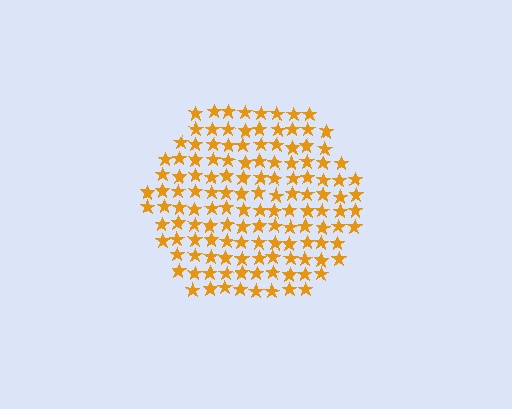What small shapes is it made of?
It is made of small stars.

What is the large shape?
The large shape is a hexagon.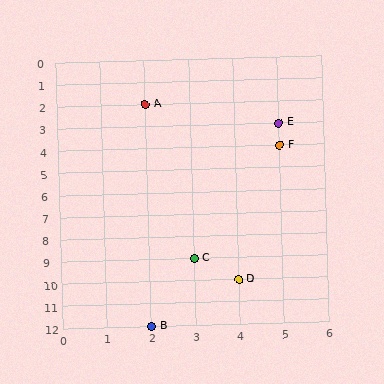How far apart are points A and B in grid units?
Points A and B are 10 rows apart.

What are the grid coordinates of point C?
Point C is at grid coordinates (3, 9).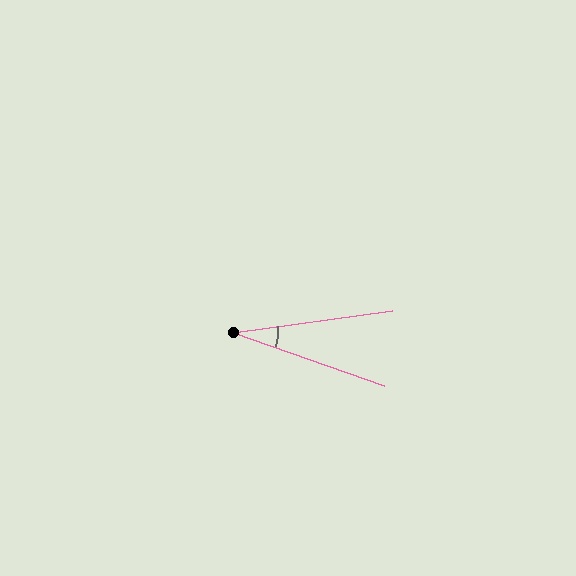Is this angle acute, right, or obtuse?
It is acute.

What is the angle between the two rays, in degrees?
Approximately 27 degrees.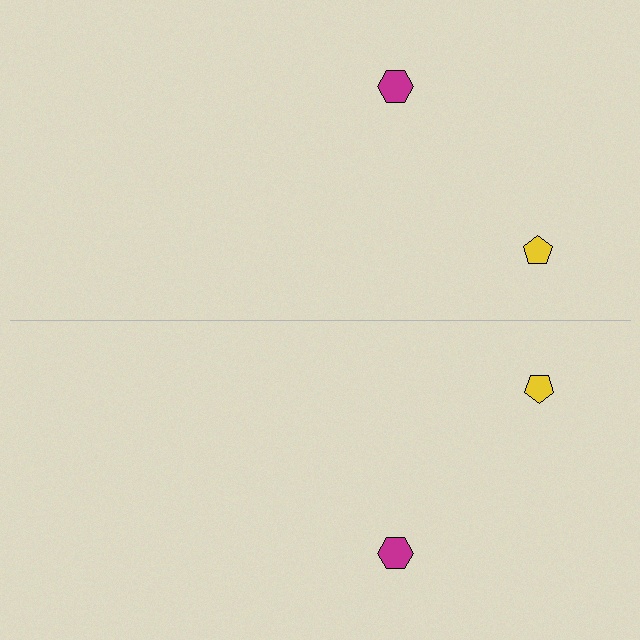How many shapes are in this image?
There are 4 shapes in this image.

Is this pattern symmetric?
Yes, this pattern has bilateral (reflection) symmetry.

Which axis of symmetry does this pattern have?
The pattern has a horizontal axis of symmetry running through the center of the image.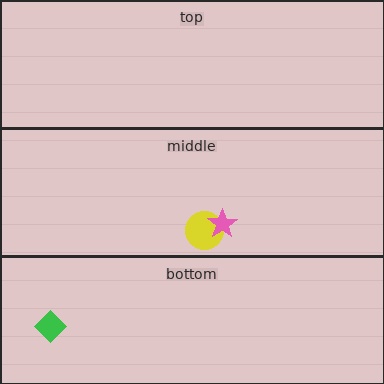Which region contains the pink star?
The middle region.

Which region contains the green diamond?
The bottom region.